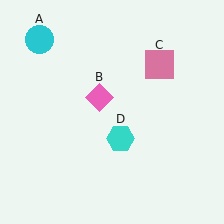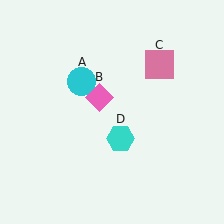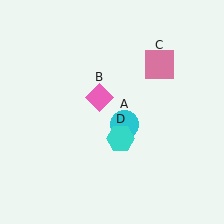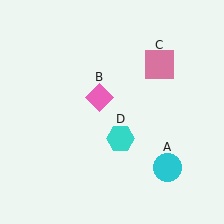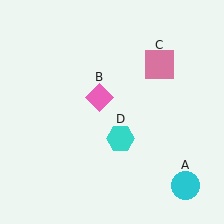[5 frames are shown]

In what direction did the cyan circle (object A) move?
The cyan circle (object A) moved down and to the right.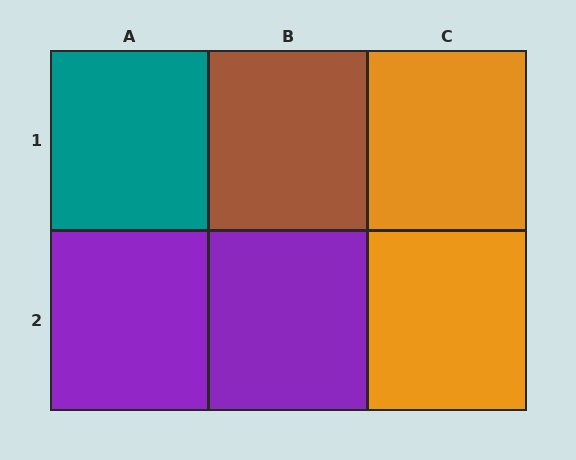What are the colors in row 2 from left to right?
Purple, purple, orange.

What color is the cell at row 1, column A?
Teal.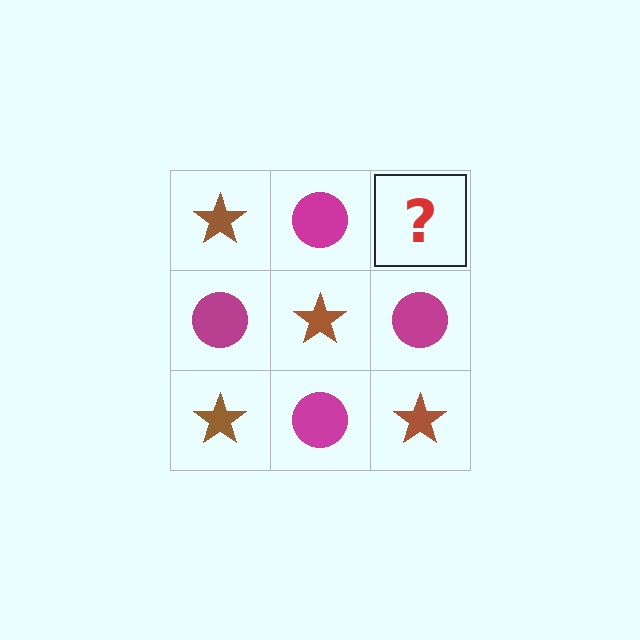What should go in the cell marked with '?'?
The missing cell should contain a brown star.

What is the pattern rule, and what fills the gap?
The rule is that it alternates brown star and magenta circle in a checkerboard pattern. The gap should be filled with a brown star.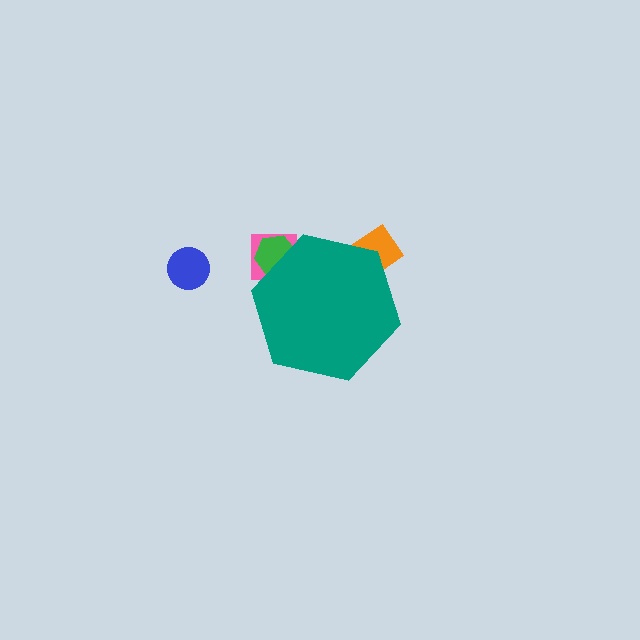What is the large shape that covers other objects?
A teal hexagon.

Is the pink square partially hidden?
Yes, the pink square is partially hidden behind the teal hexagon.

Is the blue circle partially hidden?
No, the blue circle is fully visible.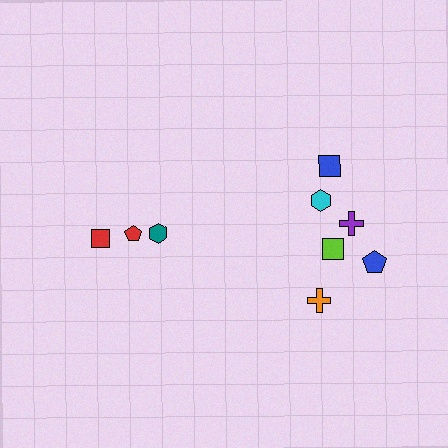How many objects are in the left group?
There are 3 objects.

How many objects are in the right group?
There are 6 objects.